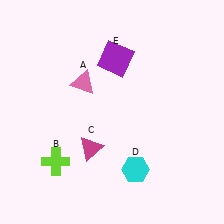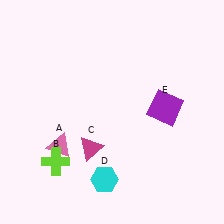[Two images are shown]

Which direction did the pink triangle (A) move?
The pink triangle (A) moved down.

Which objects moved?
The objects that moved are: the pink triangle (A), the cyan hexagon (D), the purple square (E).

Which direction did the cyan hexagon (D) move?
The cyan hexagon (D) moved left.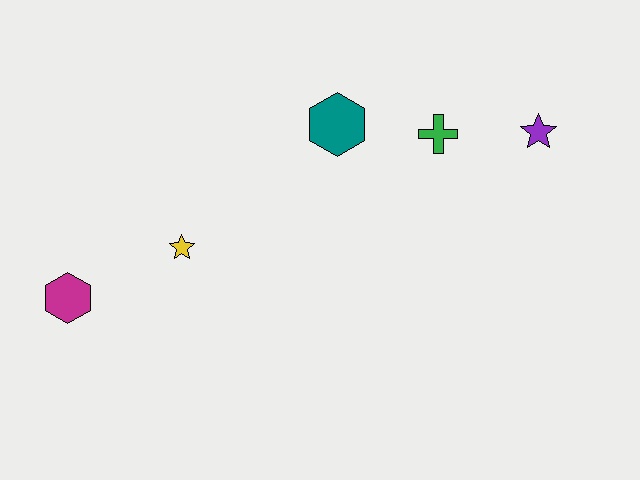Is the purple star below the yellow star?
No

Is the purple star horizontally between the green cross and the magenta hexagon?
No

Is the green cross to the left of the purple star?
Yes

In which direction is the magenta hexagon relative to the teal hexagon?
The magenta hexagon is to the left of the teal hexagon.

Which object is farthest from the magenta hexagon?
The purple star is farthest from the magenta hexagon.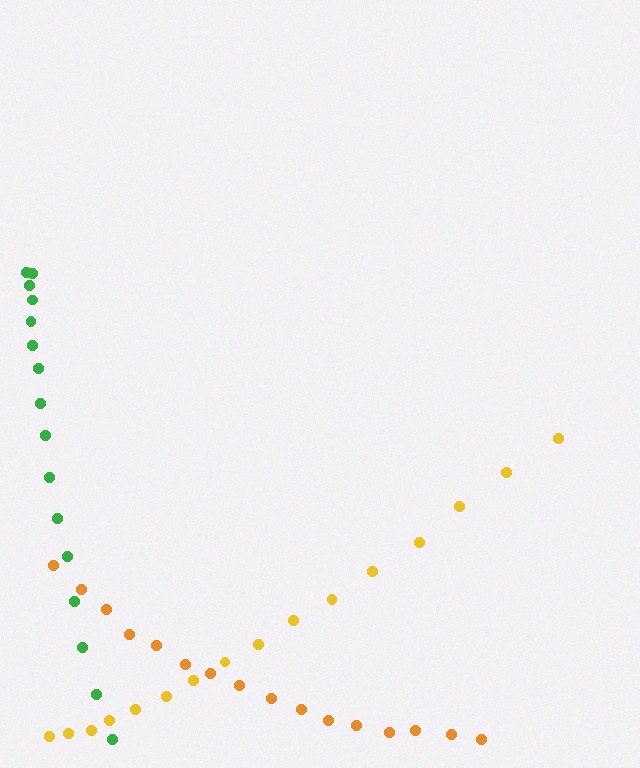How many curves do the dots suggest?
There are 3 distinct paths.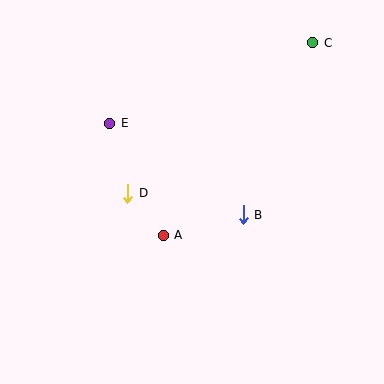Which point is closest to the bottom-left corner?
Point A is closest to the bottom-left corner.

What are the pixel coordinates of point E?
Point E is at (110, 123).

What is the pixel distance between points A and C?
The distance between A and C is 244 pixels.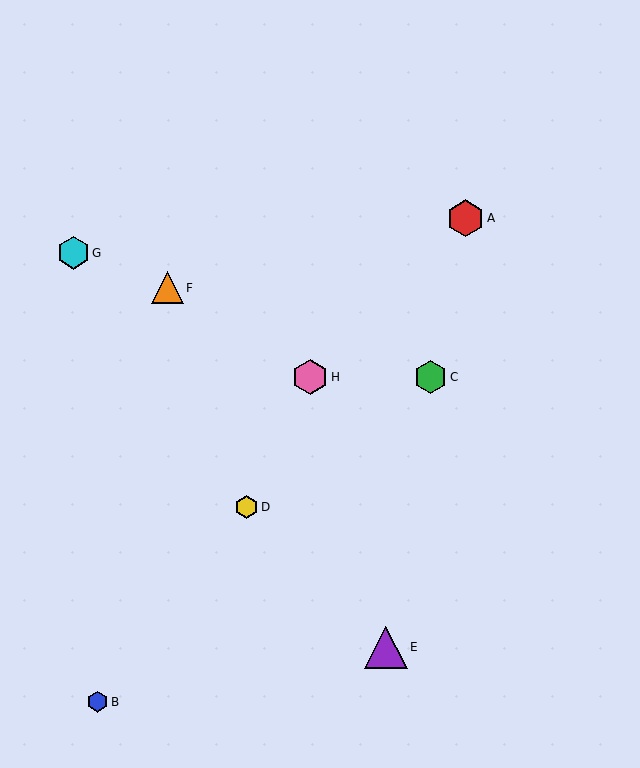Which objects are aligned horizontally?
Objects C, H are aligned horizontally.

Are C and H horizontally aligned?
Yes, both are at y≈377.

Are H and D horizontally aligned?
No, H is at y≈377 and D is at y≈507.